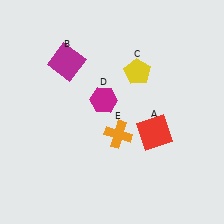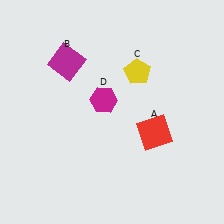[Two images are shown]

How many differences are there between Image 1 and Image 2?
There is 1 difference between the two images.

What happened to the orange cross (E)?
The orange cross (E) was removed in Image 2. It was in the bottom-right area of Image 1.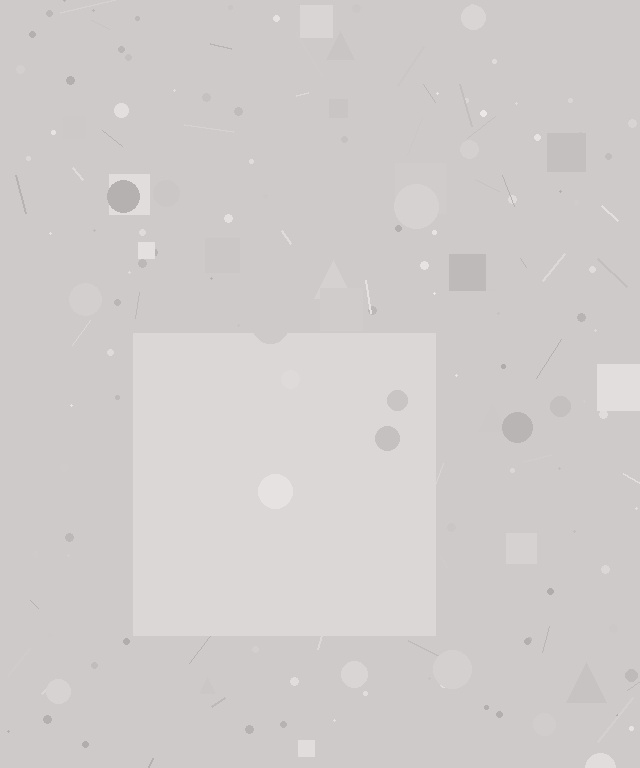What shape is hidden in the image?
A square is hidden in the image.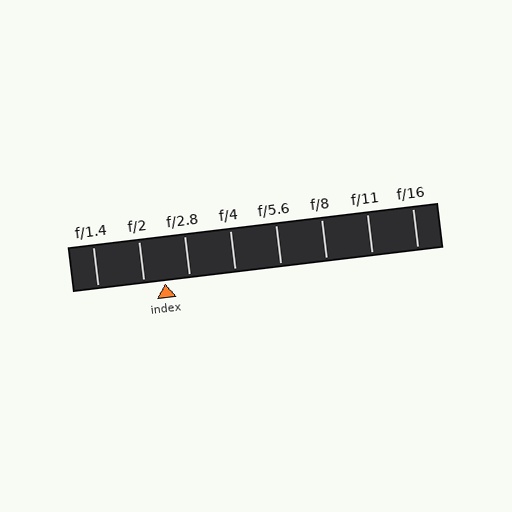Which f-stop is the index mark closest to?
The index mark is closest to f/2.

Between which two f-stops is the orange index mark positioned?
The index mark is between f/2 and f/2.8.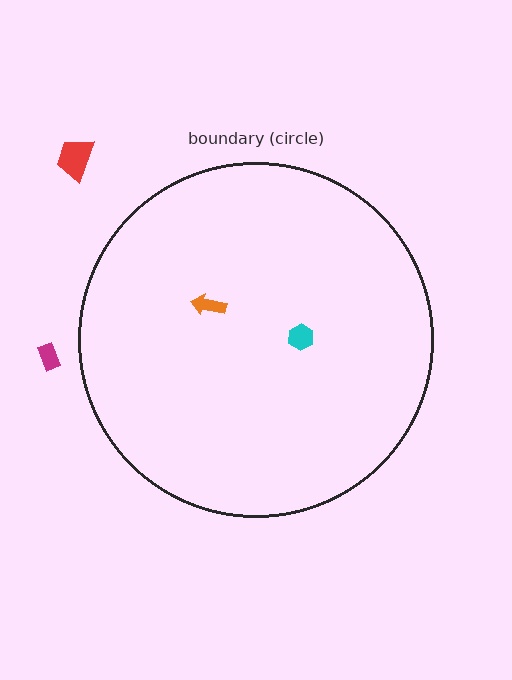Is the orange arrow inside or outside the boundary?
Inside.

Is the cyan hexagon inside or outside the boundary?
Inside.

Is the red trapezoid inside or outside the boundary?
Outside.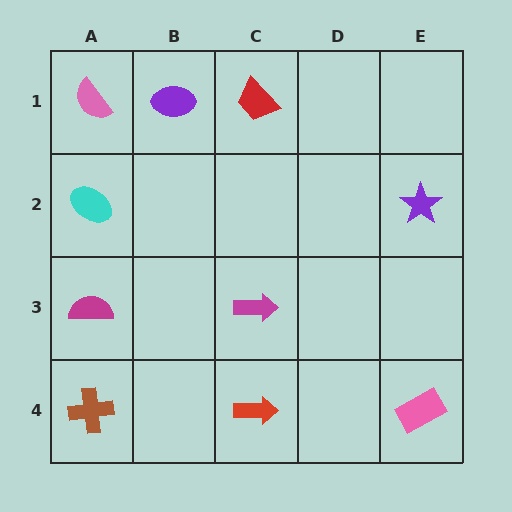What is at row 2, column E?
A purple star.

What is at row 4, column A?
A brown cross.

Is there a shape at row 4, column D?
No, that cell is empty.